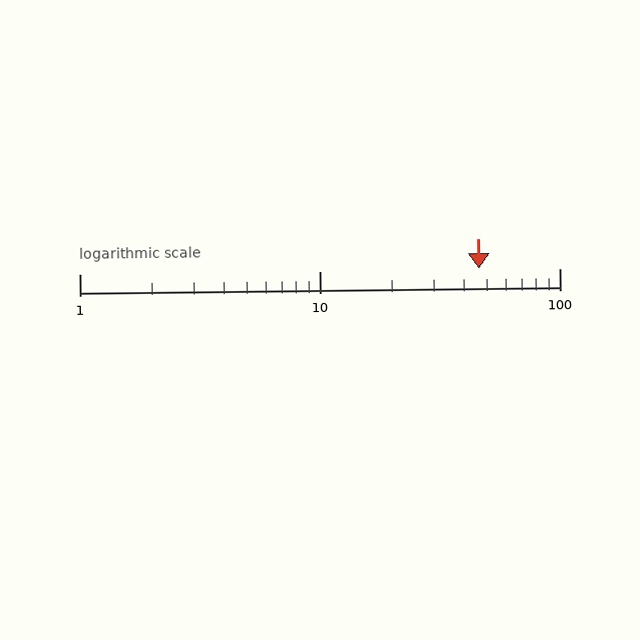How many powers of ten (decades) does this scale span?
The scale spans 2 decades, from 1 to 100.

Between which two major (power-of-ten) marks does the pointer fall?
The pointer is between 10 and 100.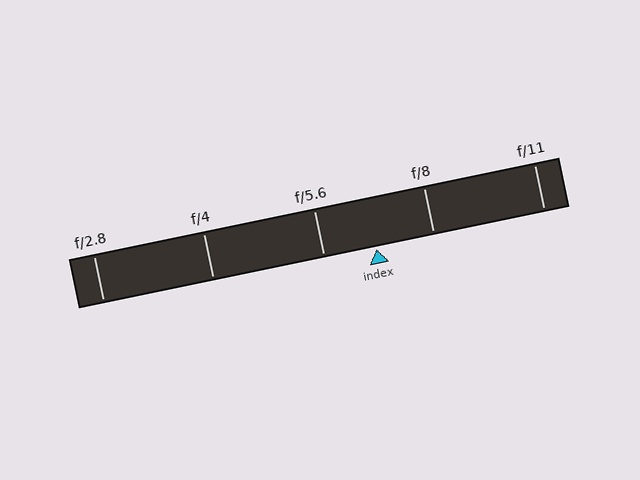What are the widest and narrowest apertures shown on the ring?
The widest aperture shown is f/2.8 and the narrowest is f/11.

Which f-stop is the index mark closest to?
The index mark is closest to f/5.6.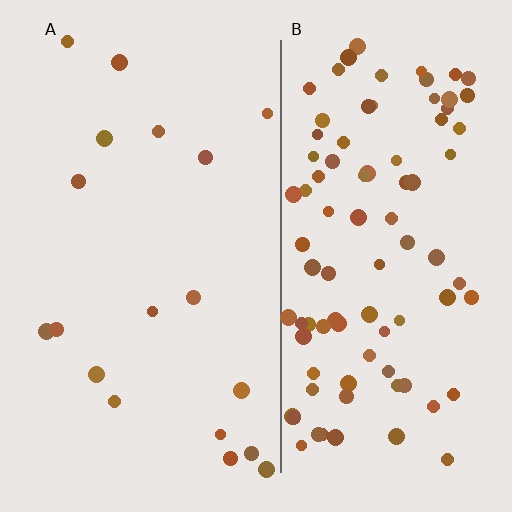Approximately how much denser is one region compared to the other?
Approximately 5.0× — region B over region A.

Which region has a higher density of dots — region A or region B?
B (the right).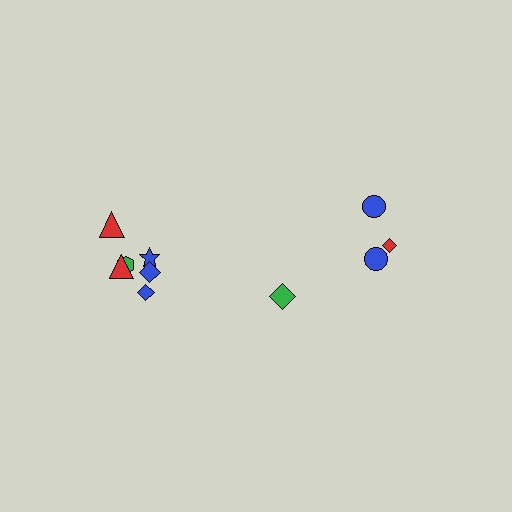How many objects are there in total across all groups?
There are 10 objects.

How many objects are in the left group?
There are 6 objects.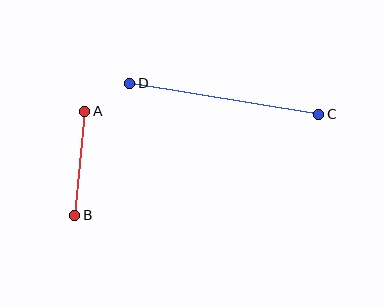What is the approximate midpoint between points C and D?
The midpoint is at approximately (224, 99) pixels.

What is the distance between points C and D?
The distance is approximately 191 pixels.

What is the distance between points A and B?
The distance is approximately 105 pixels.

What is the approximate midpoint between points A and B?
The midpoint is at approximately (80, 163) pixels.